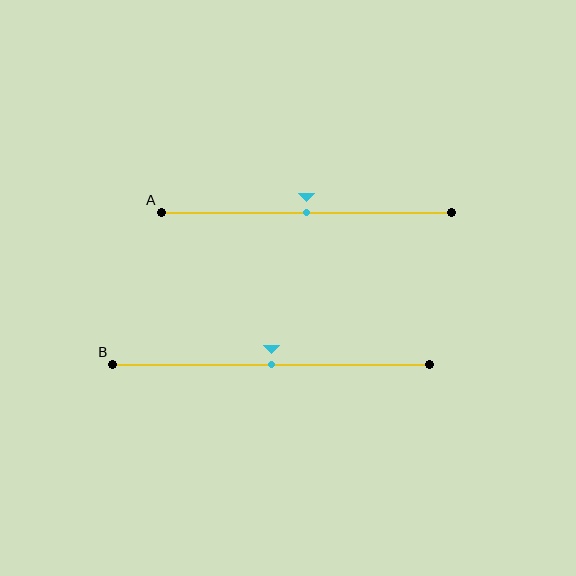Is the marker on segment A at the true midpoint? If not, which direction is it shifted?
Yes, the marker on segment A is at the true midpoint.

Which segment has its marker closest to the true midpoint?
Segment A has its marker closest to the true midpoint.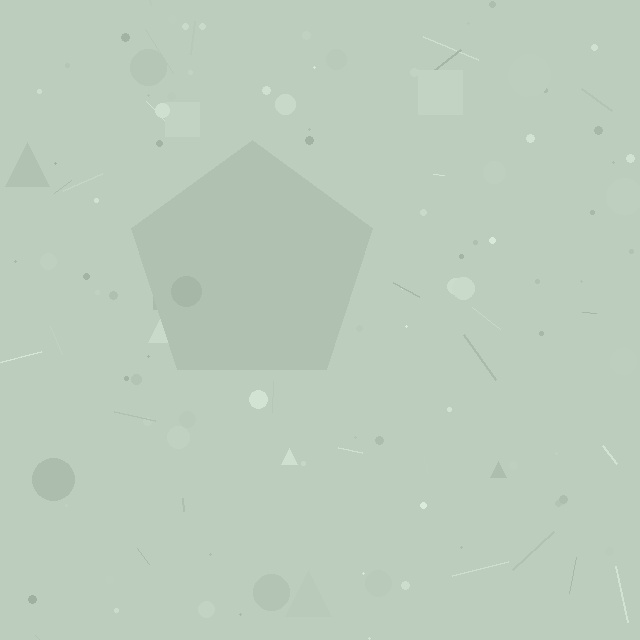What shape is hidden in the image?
A pentagon is hidden in the image.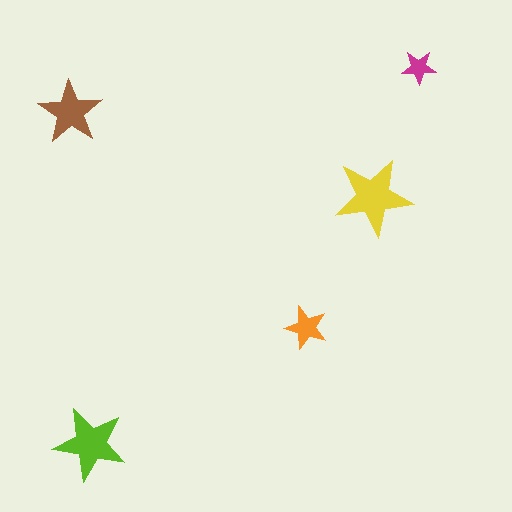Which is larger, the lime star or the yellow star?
The yellow one.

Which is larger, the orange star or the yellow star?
The yellow one.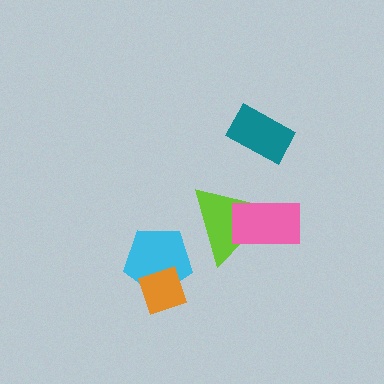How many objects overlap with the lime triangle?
1 object overlaps with the lime triangle.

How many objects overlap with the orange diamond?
1 object overlaps with the orange diamond.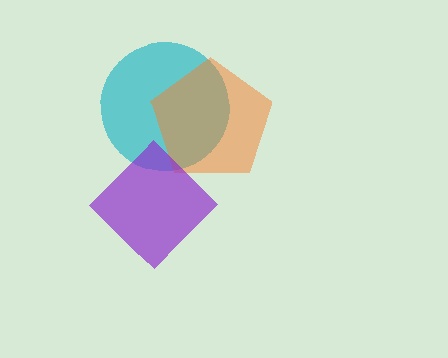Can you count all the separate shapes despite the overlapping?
Yes, there are 3 separate shapes.